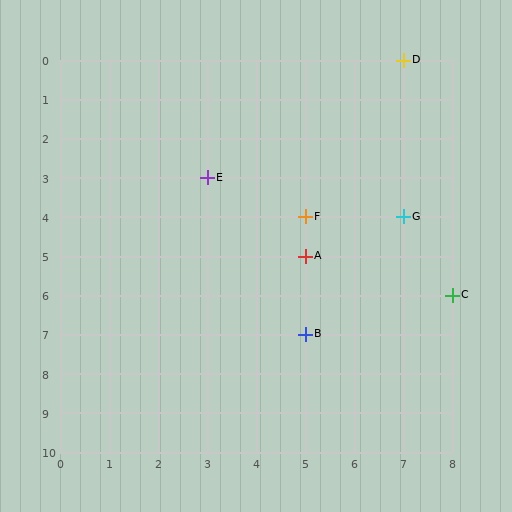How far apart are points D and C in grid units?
Points D and C are 1 column and 6 rows apart (about 6.1 grid units diagonally).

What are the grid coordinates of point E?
Point E is at grid coordinates (3, 3).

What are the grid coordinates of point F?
Point F is at grid coordinates (5, 4).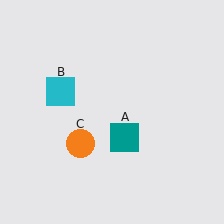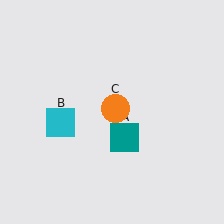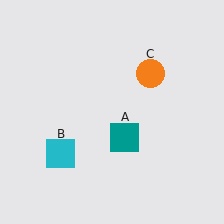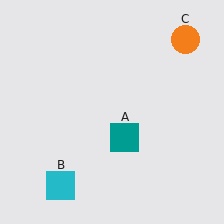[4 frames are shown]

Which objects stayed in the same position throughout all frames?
Teal square (object A) remained stationary.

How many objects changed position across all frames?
2 objects changed position: cyan square (object B), orange circle (object C).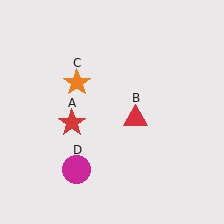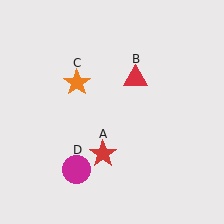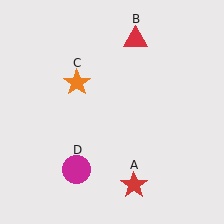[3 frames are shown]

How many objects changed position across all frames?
2 objects changed position: red star (object A), red triangle (object B).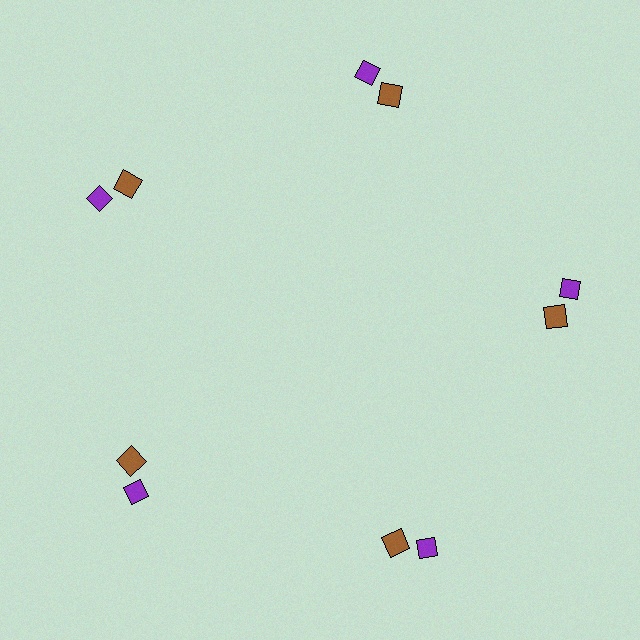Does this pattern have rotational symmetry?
Yes, this pattern has 5-fold rotational symmetry. It looks the same after rotating 72 degrees around the center.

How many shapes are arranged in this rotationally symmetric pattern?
There are 10 shapes, arranged in 5 groups of 2.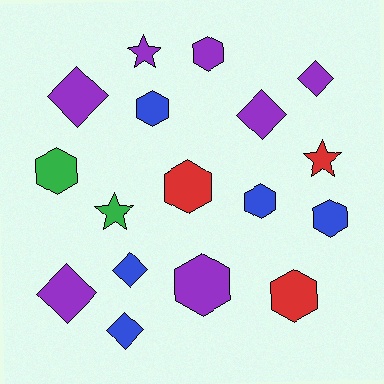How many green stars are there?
There is 1 green star.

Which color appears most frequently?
Purple, with 7 objects.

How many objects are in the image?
There are 17 objects.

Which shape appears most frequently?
Hexagon, with 8 objects.